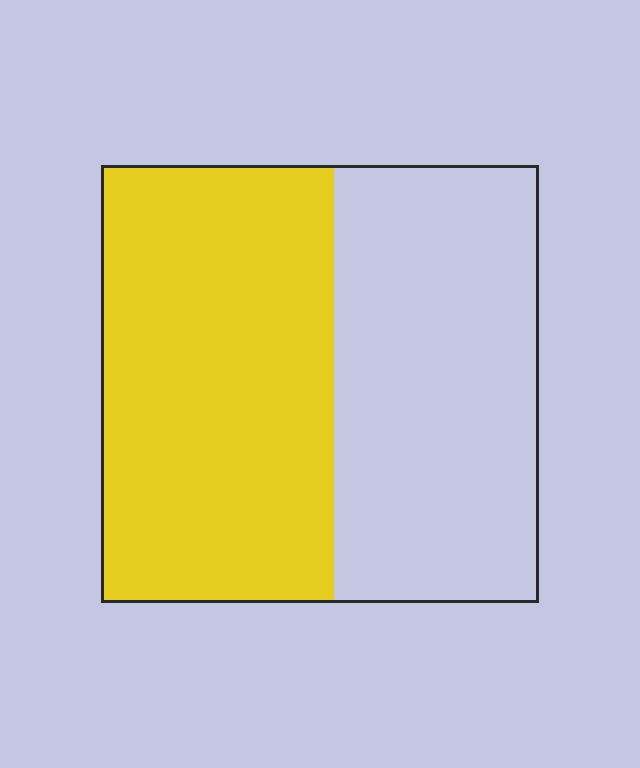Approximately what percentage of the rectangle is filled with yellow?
Approximately 55%.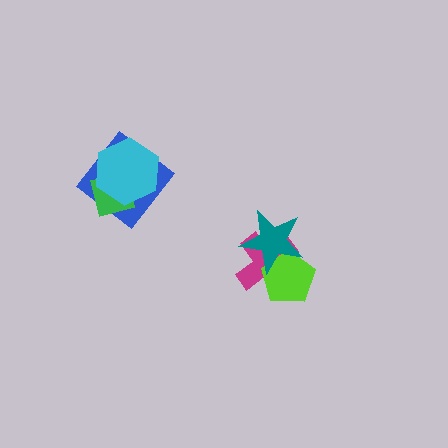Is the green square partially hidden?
Yes, it is partially covered by another shape.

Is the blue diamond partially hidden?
Yes, it is partially covered by another shape.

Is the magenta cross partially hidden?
Yes, it is partially covered by another shape.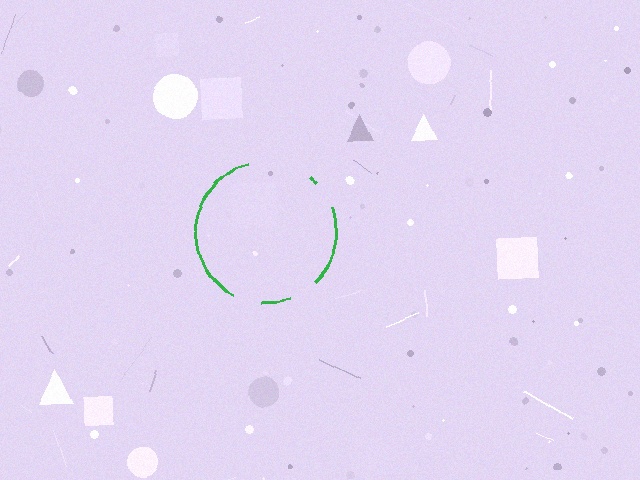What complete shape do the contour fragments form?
The contour fragments form a circle.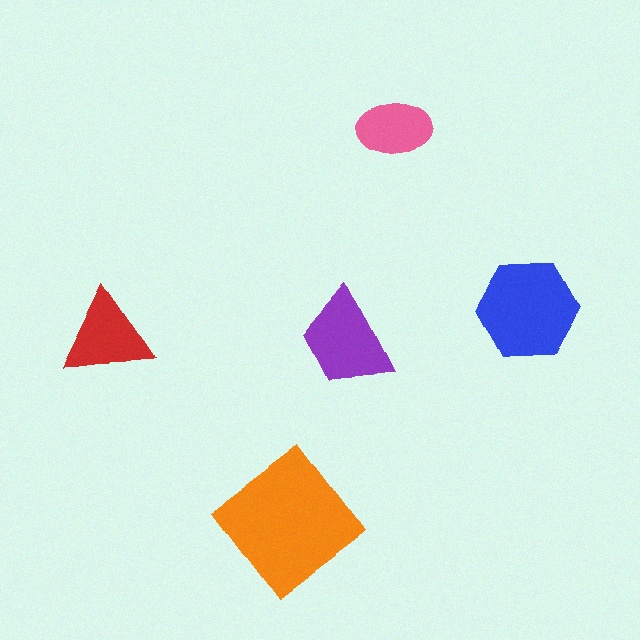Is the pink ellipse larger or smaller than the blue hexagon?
Smaller.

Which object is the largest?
The orange diamond.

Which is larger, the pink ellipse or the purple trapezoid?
The purple trapezoid.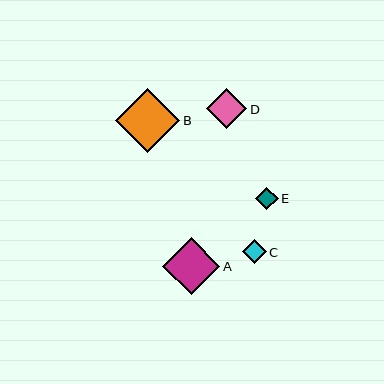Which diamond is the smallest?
Diamond E is the smallest with a size of approximately 22 pixels.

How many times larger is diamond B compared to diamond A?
Diamond B is approximately 1.1 times the size of diamond A.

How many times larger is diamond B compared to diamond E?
Diamond B is approximately 2.9 times the size of diamond E.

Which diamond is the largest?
Diamond B is the largest with a size of approximately 64 pixels.